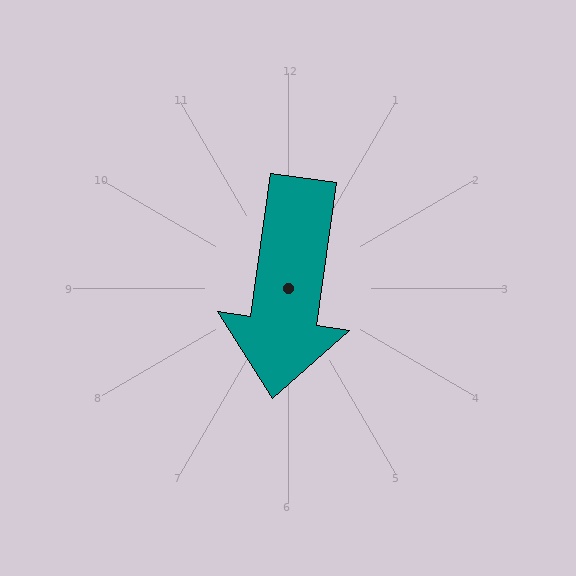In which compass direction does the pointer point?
South.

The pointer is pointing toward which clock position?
Roughly 6 o'clock.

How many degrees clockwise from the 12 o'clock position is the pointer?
Approximately 188 degrees.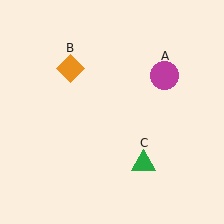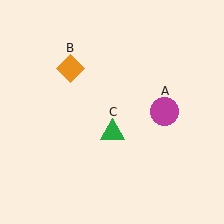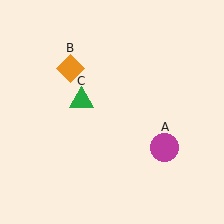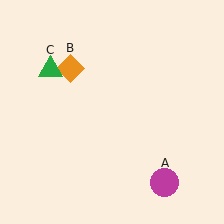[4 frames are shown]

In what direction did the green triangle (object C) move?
The green triangle (object C) moved up and to the left.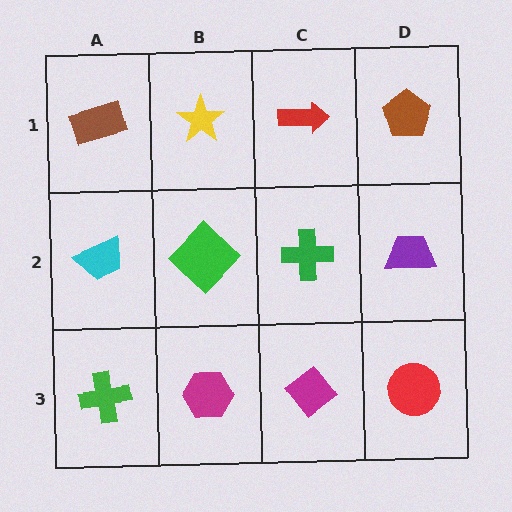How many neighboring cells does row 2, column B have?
4.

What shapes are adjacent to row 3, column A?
A cyan trapezoid (row 2, column A), a magenta hexagon (row 3, column B).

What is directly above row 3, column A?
A cyan trapezoid.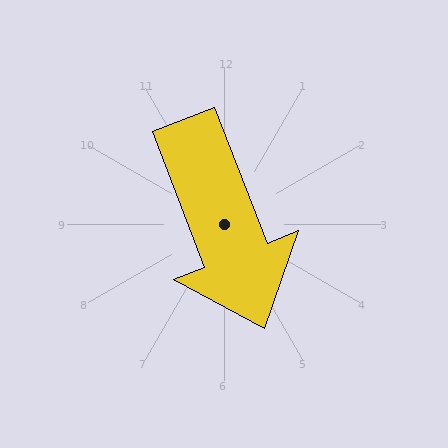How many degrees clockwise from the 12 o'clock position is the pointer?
Approximately 159 degrees.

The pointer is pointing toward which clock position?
Roughly 5 o'clock.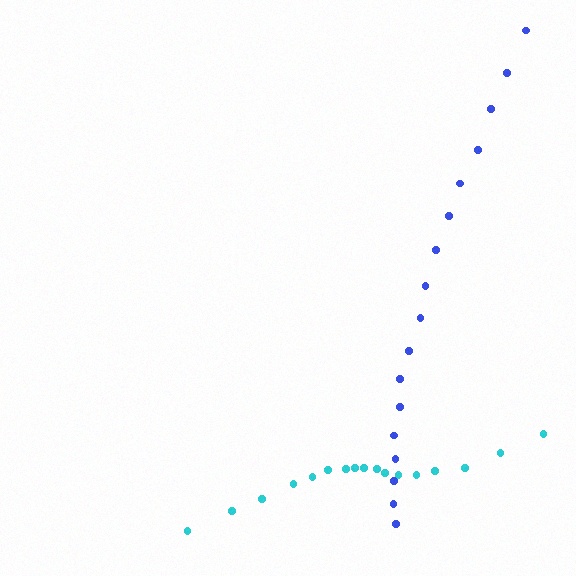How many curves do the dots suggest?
There are 2 distinct paths.